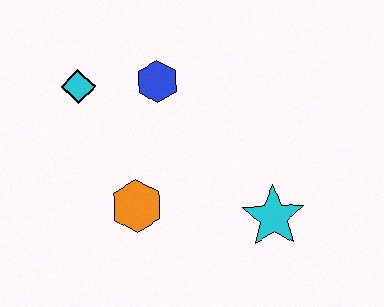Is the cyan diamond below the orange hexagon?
No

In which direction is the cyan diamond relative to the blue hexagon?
The cyan diamond is to the left of the blue hexagon.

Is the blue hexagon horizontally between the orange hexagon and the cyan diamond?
No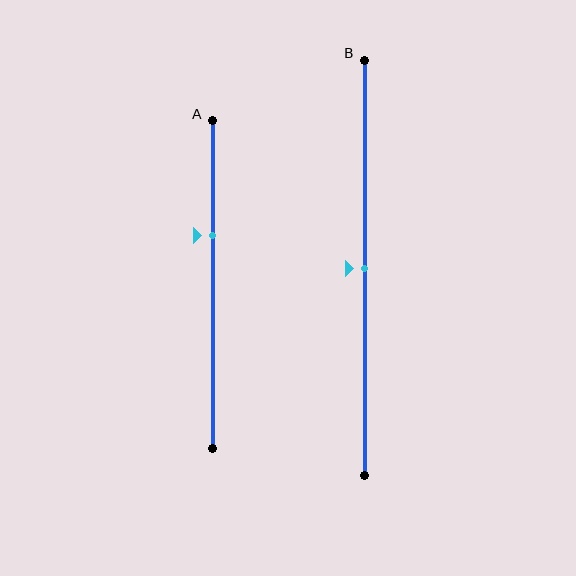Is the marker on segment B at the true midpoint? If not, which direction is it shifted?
Yes, the marker on segment B is at the true midpoint.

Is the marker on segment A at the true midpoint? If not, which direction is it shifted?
No, the marker on segment A is shifted upward by about 15% of the segment length.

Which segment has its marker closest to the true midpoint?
Segment B has its marker closest to the true midpoint.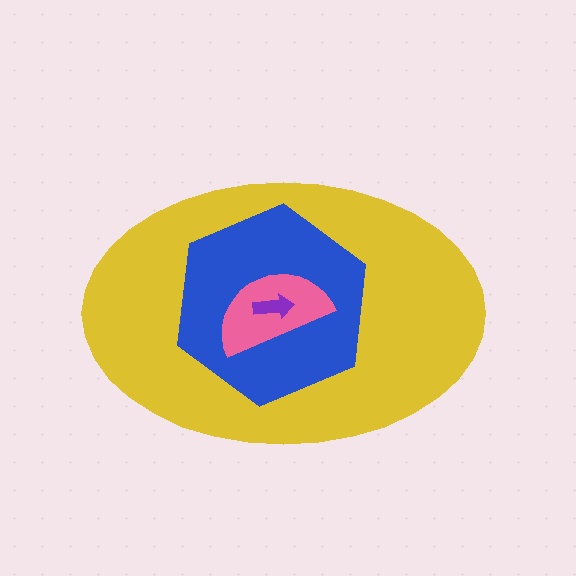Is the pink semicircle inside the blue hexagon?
Yes.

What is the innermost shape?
The purple arrow.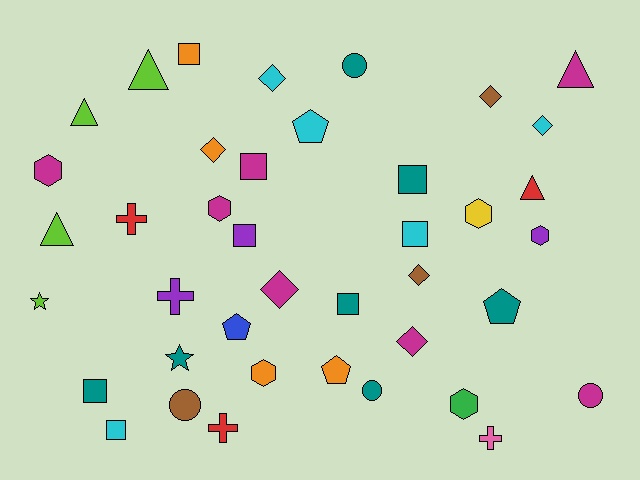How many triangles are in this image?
There are 5 triangles.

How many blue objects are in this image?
There is 1 blue object.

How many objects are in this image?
There are 40 objects.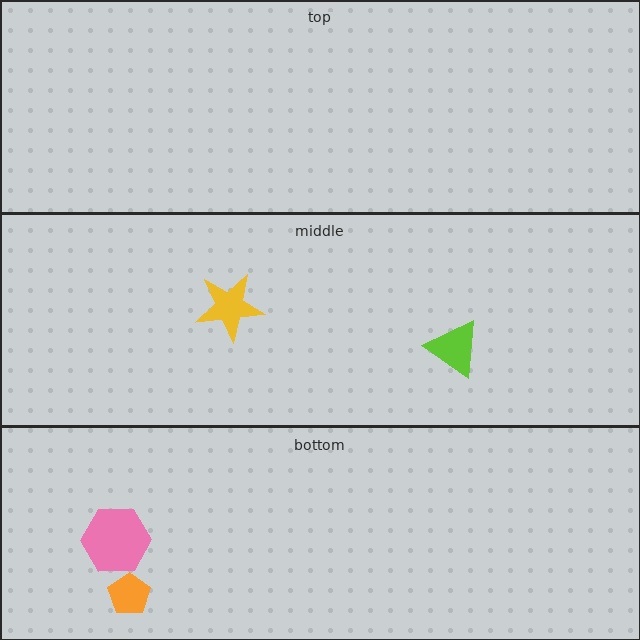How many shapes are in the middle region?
2.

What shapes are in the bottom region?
The pink hexagon, the orange pentagon.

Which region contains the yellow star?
The middle region.